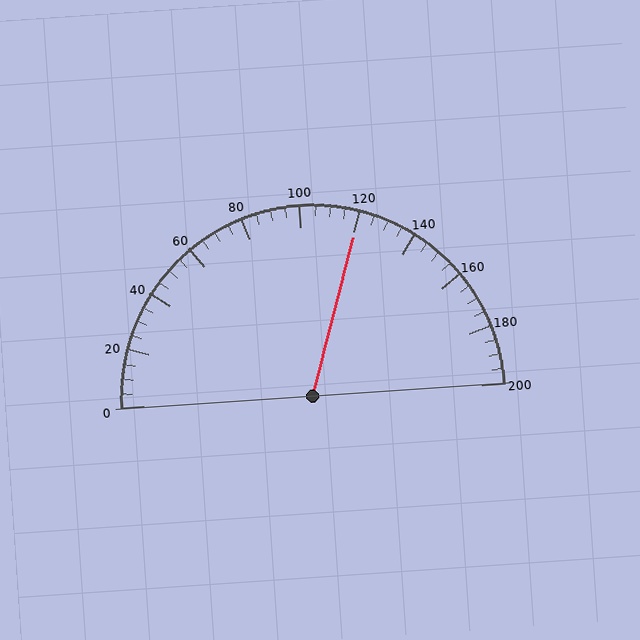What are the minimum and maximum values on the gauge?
The gauge ranges from 0 to 200.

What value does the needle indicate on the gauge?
The needle indicates approximately 120.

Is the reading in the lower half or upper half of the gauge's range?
The reading is in the upper half of the range (0 to 200).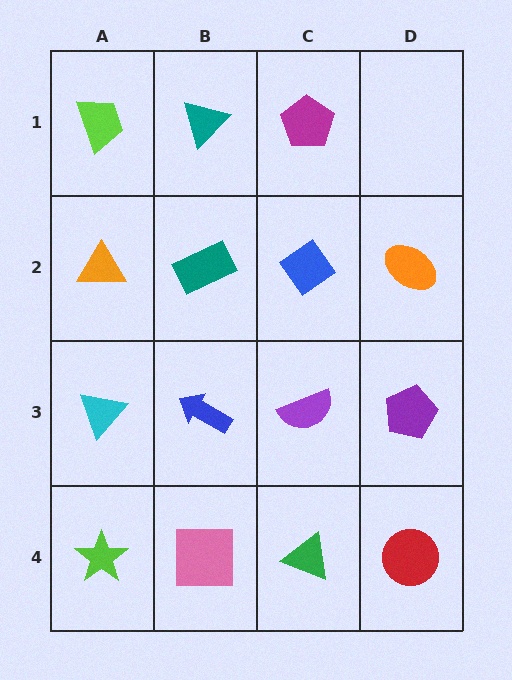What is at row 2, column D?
An orange ellipse.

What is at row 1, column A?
A lime trapezoid.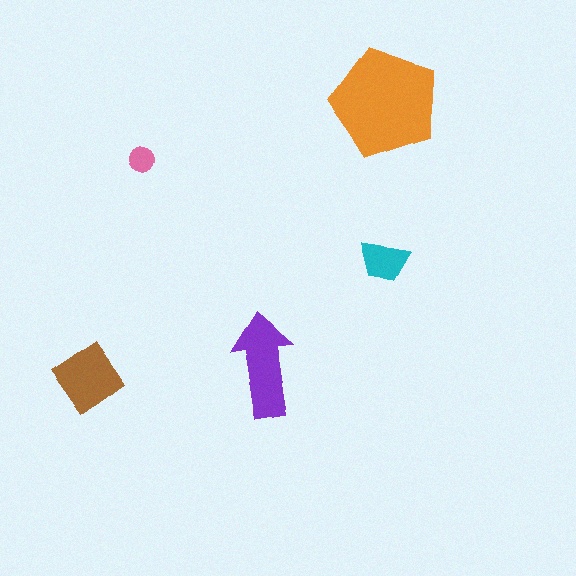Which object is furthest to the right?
The cyan trapezoid is rightmost.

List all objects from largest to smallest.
The orange pentagon, the purple arrow, the brown diamond, the cyan trapezoid, the pink circle.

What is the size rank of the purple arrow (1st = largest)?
2nd.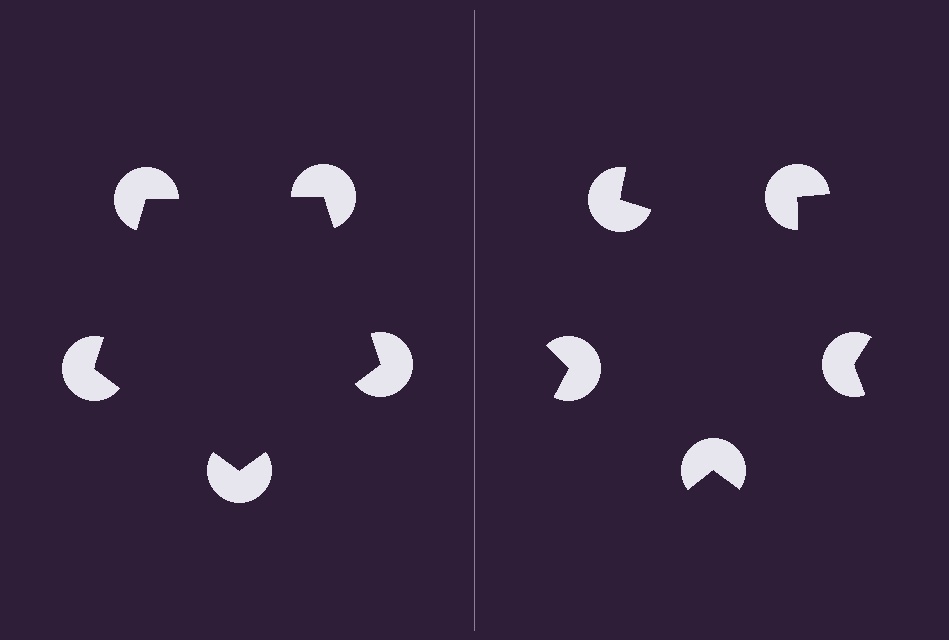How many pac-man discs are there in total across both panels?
10 — 5 on each side.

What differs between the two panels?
The pac-man discs are positioned identically on both sides; only the wedge orientations differ. On the left they align to a pentagon; on the right they are misaligned.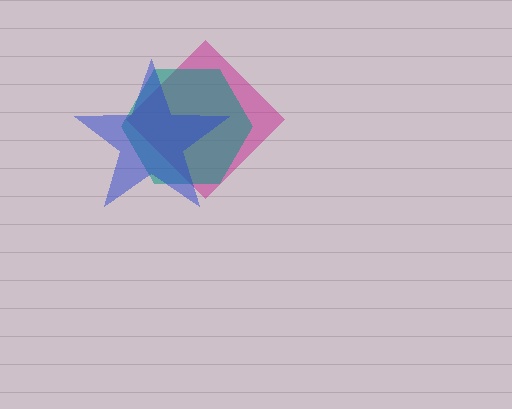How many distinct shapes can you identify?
There are 3 distinct shapes: a magenta diamond, a teal hexagon, a blue star.